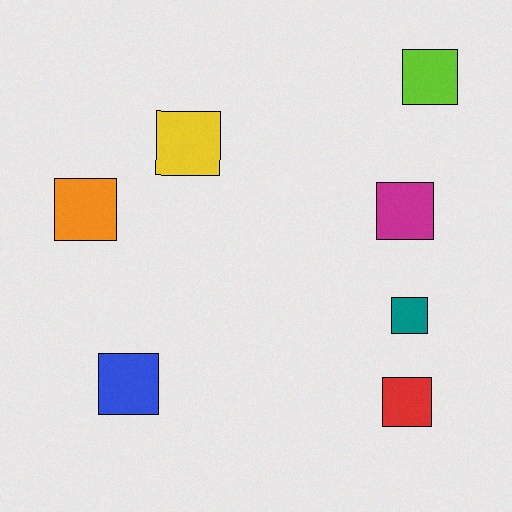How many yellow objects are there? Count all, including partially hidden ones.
There is 1 yellow object.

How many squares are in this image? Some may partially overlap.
There are 7 squares.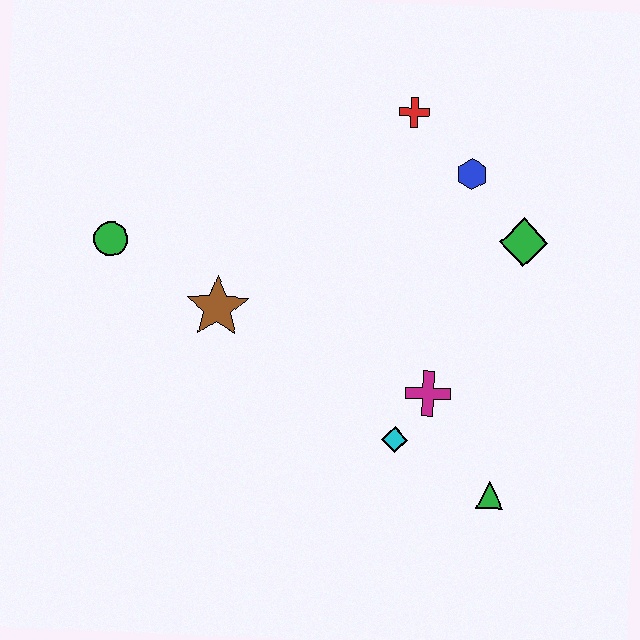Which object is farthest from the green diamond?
The green circle is farthest from the green diamond.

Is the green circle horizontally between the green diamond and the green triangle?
No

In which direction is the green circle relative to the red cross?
The green circle is to the left of the red cross.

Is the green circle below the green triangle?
No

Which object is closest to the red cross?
The blue hexagon is closest to the red cross.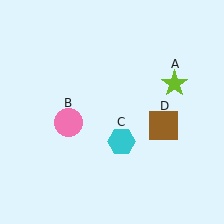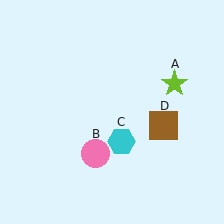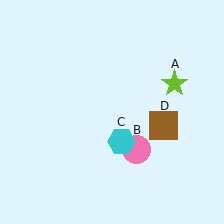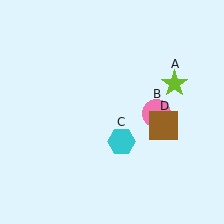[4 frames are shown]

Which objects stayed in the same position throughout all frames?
Lime star (object A) and cyan hexagon (object C) and brown square (object D) remained stationary.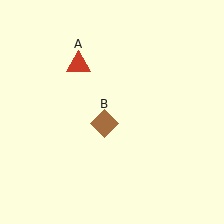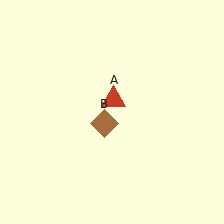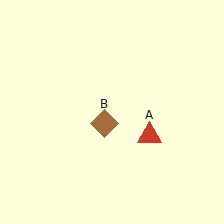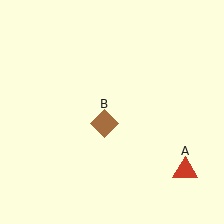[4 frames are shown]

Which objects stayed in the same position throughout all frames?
Brown diamond (object B) remained stationary.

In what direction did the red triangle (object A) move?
The red triangle (object A) moved down and to the right.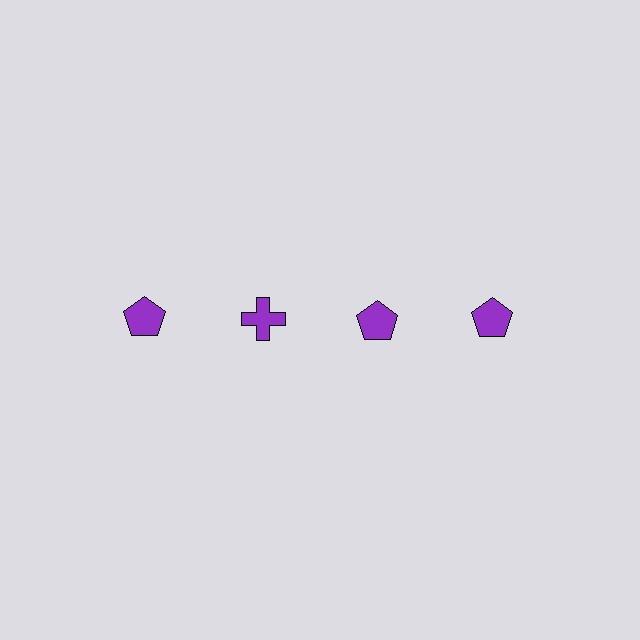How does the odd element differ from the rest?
It has a different shape: cross instead of pentagon.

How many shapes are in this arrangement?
There are 4 shapes arranged in a grid pattern.